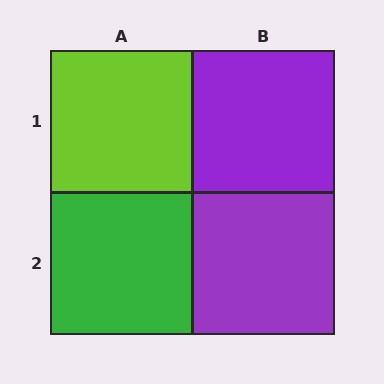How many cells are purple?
2 cells are purple.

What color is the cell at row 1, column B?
Purple.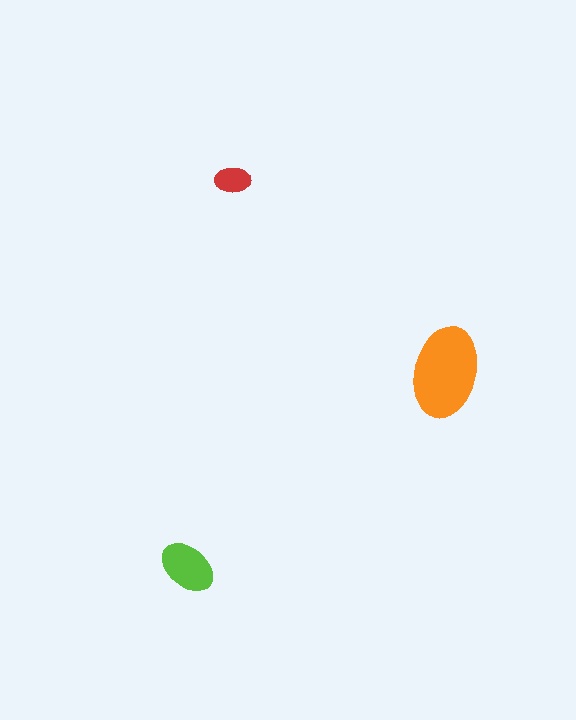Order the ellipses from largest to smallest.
the orange one, the lime one, the red one.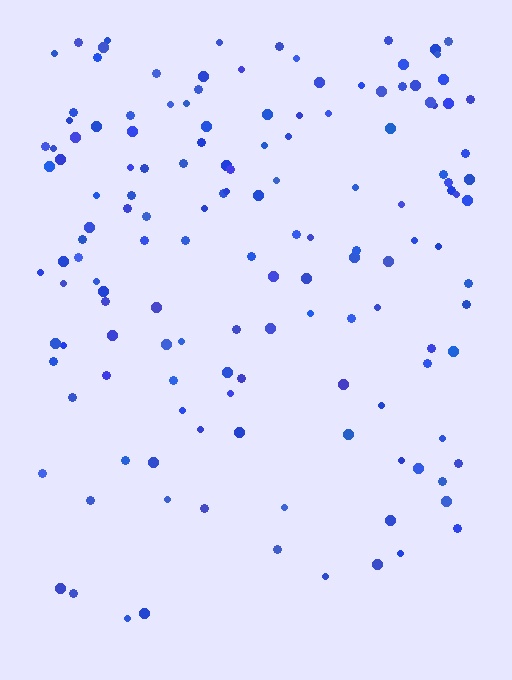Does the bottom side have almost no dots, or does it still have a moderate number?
Still a moderate number, just noticeably fewer than the top.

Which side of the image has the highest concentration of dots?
The top.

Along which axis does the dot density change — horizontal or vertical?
Vertical.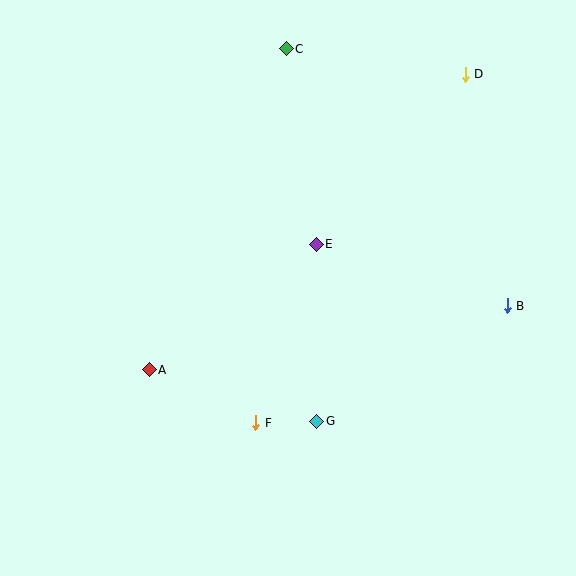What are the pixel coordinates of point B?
Point B is at (507, 306).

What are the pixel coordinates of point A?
Point A is at (149, 370).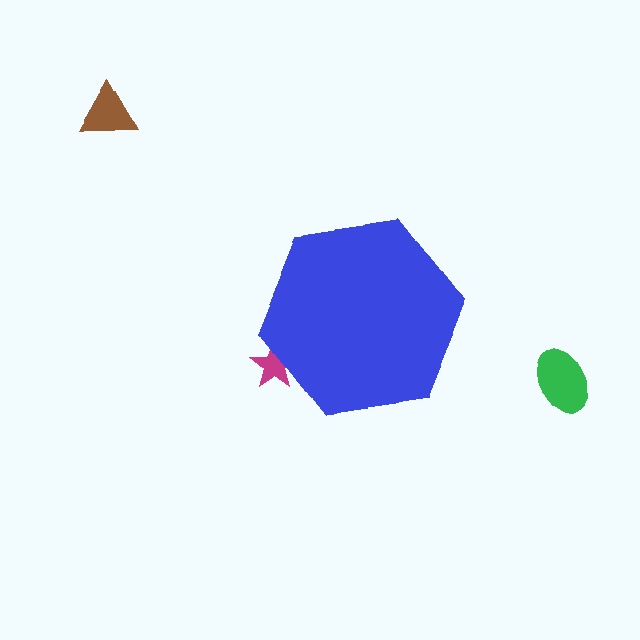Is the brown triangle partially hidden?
No, the brown triangle is fully visible.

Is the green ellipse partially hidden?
No, the green ellipse is fully visible.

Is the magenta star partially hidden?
Yes, the magenta star is partially hidden behind the blue hexagon.